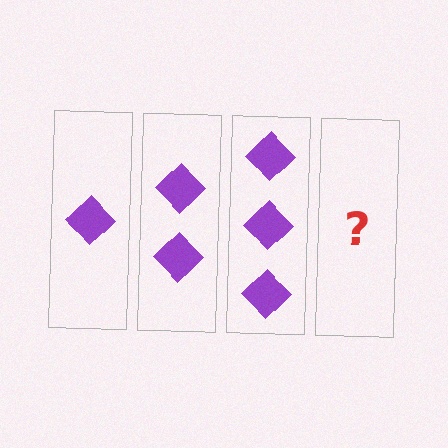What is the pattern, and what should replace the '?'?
The pattern is that each step adds one more diamond. The '?' should be 4 diamonds.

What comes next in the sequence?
The next element should be 4 diamonds.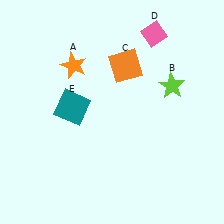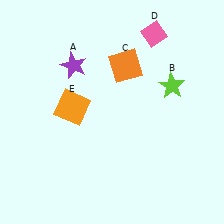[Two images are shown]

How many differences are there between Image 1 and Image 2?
There are 2 differences between the two images.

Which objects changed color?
A changed from orange to purple. E changed from teal to orange.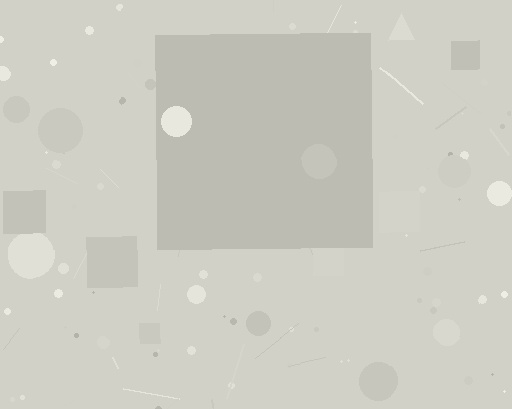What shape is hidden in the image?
A square is hidden in the image.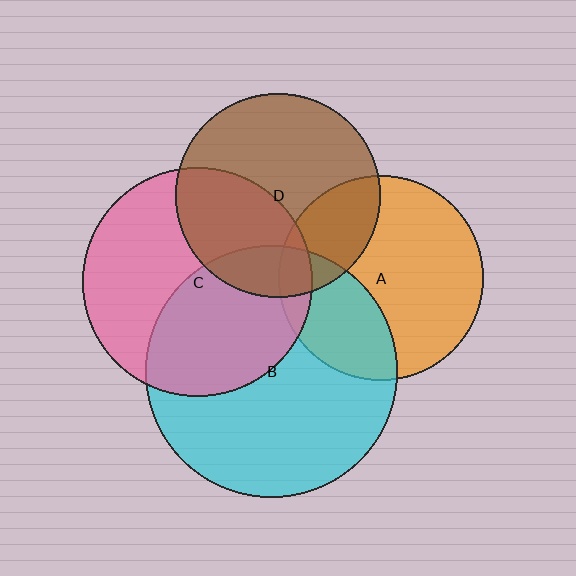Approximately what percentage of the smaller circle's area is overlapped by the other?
Approximately 45%.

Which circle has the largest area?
Circle B (cyan).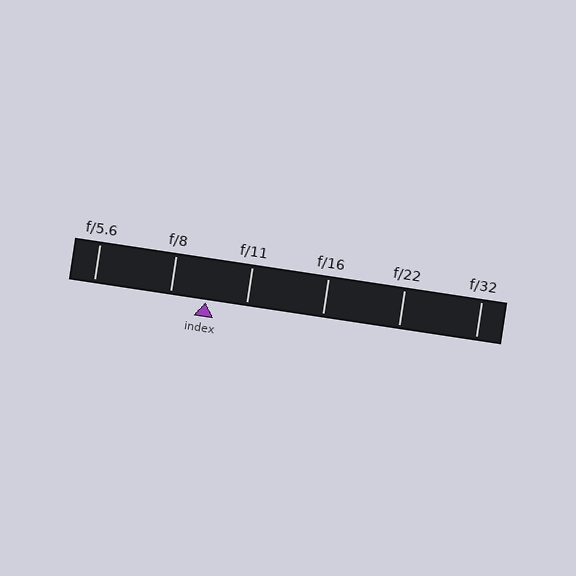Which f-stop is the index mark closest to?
The index mark is closest to f/8.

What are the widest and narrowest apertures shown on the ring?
The widest aperture shown is f/5.6 and the narrowest is f/32.